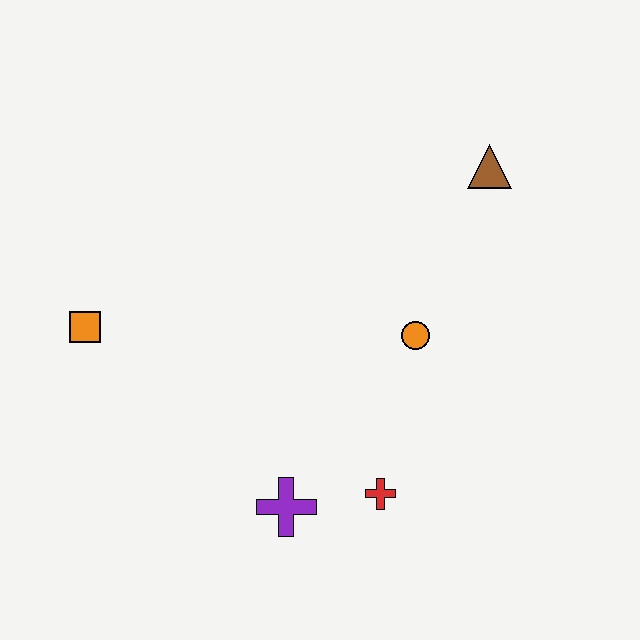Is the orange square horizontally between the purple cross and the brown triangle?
No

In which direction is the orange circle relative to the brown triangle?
The orange circle is below the brown triangle.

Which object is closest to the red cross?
The purple cross is closest to the red cross.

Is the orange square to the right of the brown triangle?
No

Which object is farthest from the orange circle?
The orange square is farthest from the orange circle.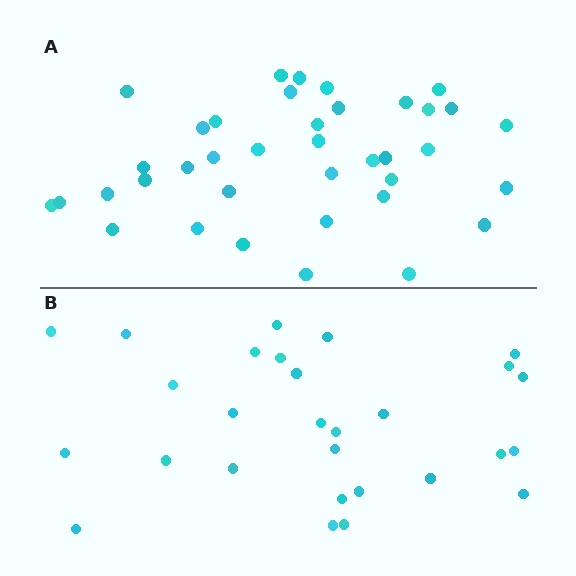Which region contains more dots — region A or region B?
Region A (the top region) has more dots.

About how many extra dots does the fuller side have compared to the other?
Region A has roughly 10 or so more dots than region B.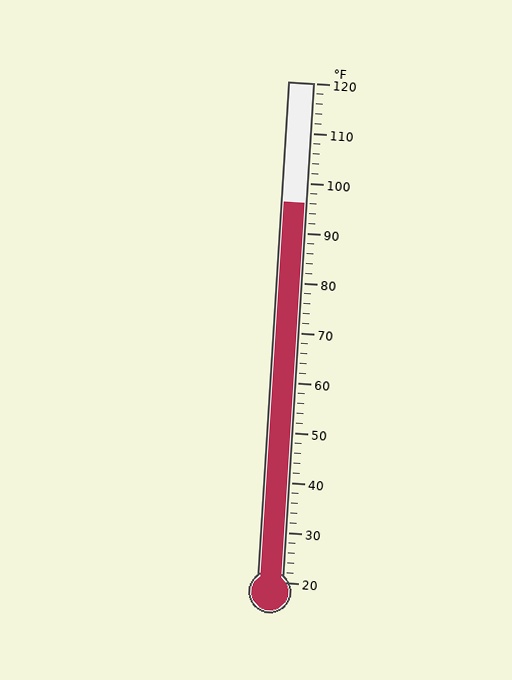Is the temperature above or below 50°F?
The temperature is above 50°F.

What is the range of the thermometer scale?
The thermometer scale ranges from 20°F to 120°F.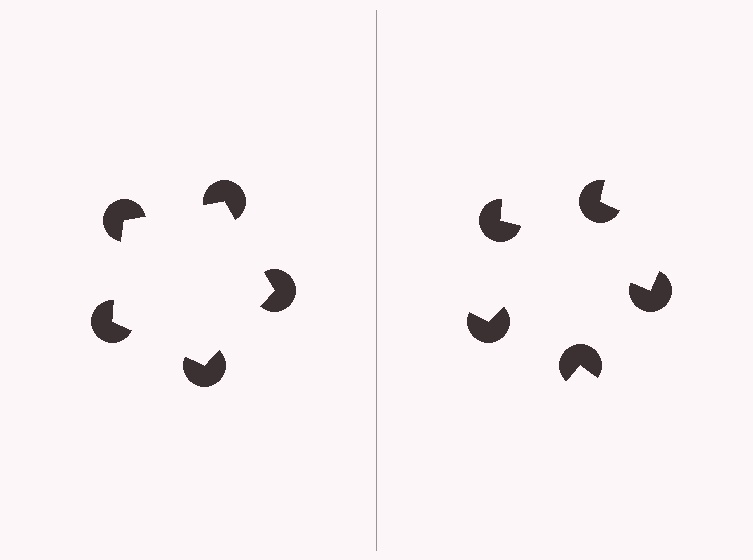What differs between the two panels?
The pac-man discs are positioned identically on both sides; only the wedge orientations differ. On the left they align to a pentagon; on the right they are misaligned.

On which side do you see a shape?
An illusory pentagon appears on the left side. On the right side the wedge cuts are rotated, so no coherent shape forms.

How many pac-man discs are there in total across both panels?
10 — 5 on each side.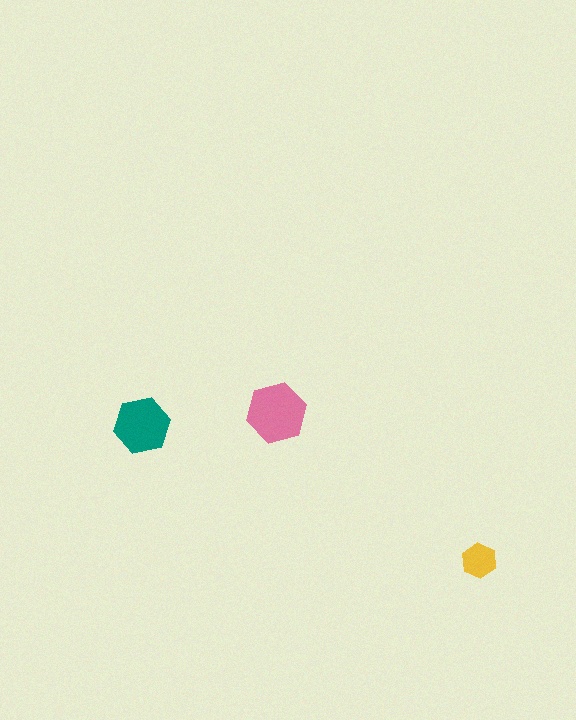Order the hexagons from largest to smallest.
the pink one, the teal one, the yellow one.